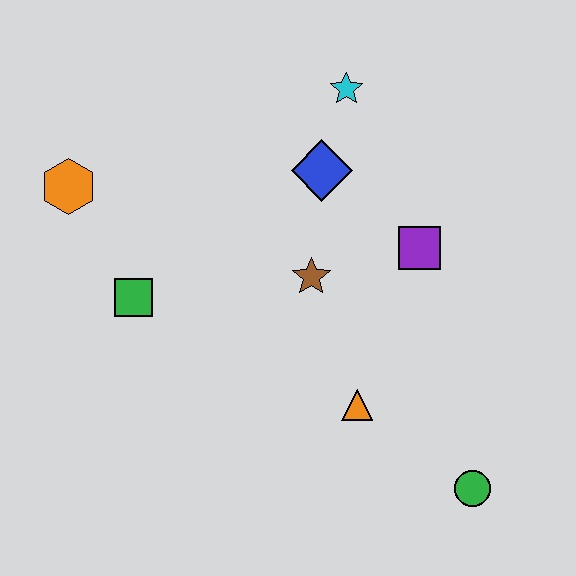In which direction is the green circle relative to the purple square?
The green circle is below the purple square.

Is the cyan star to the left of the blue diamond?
No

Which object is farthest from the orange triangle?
The orange hexagon is farthest from the orange triangle.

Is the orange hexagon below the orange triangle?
No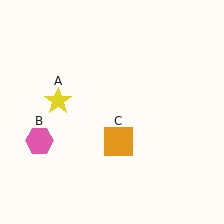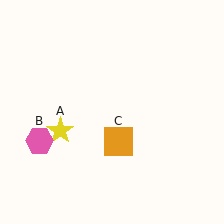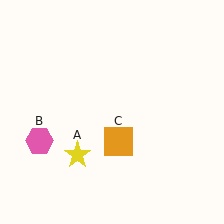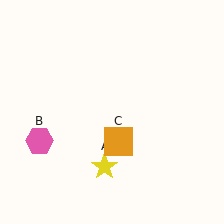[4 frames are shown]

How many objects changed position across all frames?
1 object changed position: yellow star (object A).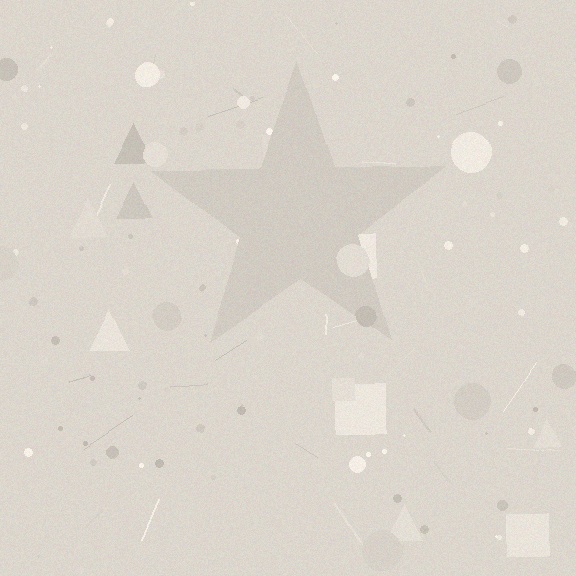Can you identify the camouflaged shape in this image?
The camouflaged shape is a star.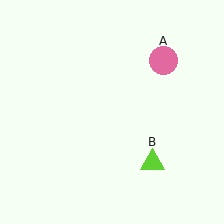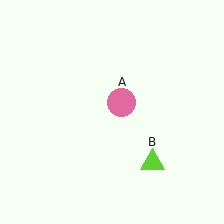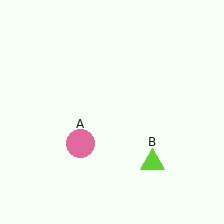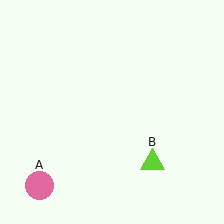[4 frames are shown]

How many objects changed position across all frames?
1 object changed position: pink circle (object A).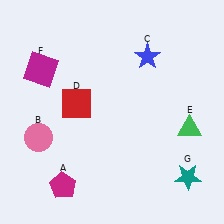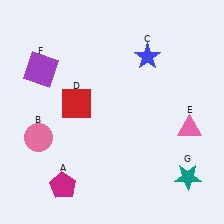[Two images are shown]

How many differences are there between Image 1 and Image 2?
There are 2 differences between the two images.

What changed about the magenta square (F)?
In Image 1, F is magenta. In Image 2, it changed to purple.